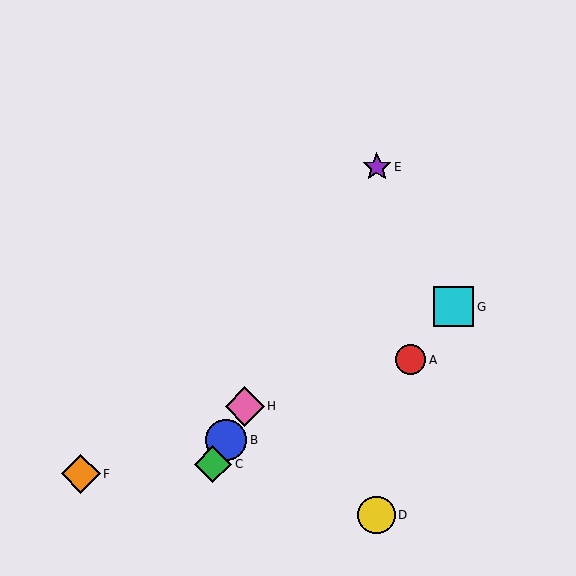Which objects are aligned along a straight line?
Objects B, C, E, H are aligned along a straight line.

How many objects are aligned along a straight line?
4 objects (B, C, E, H) are aligned along a straight line.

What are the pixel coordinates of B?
Object B is at (226, 440).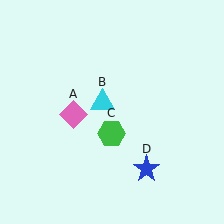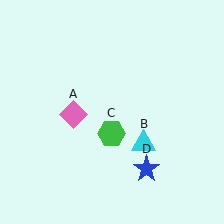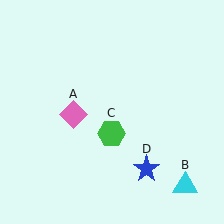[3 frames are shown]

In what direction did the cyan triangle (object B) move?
The cyan triangle (object B) moved down and to the right.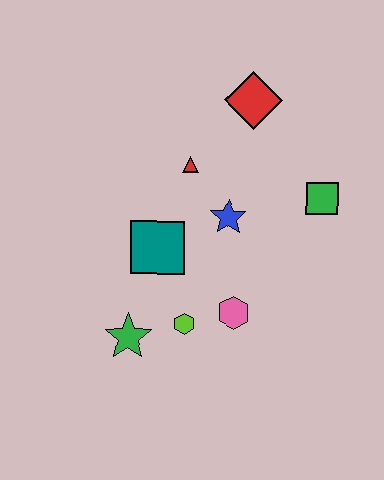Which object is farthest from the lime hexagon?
The red diamond is farthest from the lime hexagon.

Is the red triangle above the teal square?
Yes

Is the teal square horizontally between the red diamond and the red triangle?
No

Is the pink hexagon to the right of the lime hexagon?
Yes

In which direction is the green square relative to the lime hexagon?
The green square is to the right of the lime hexagon.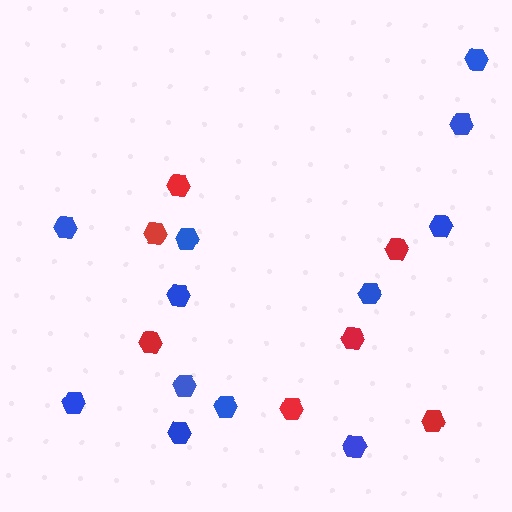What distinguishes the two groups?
There are 2 groups: one group of red hexagons (7) and one group of blue hexagons (12).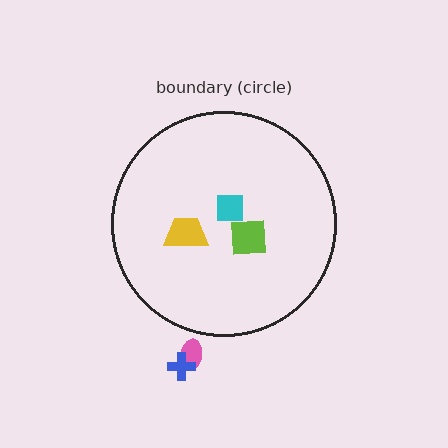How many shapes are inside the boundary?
3 inside, 2 outside.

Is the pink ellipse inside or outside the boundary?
Outside.